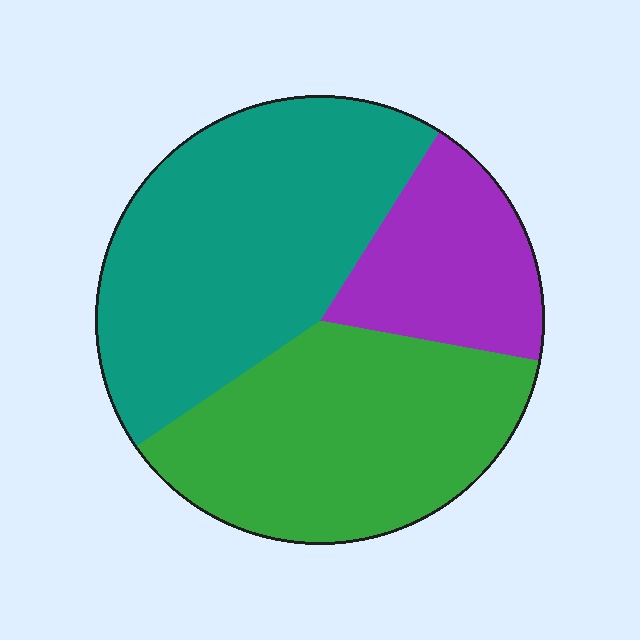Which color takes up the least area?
Purple, at roughly 20%.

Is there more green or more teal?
Teal.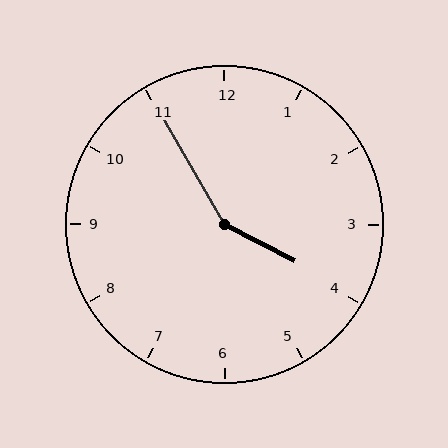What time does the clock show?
3:55.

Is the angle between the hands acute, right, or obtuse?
It is obtuse.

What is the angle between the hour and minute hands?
Approximately 148 degrees.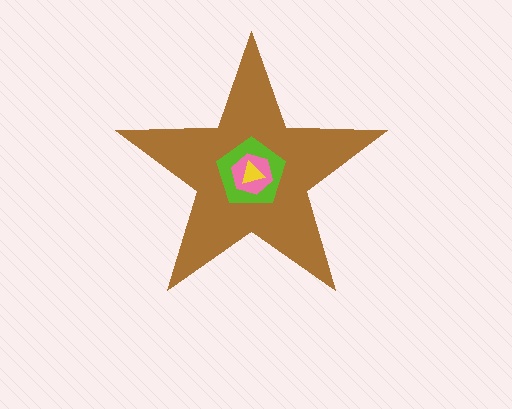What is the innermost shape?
The yellow triangle.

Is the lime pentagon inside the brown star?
Yes.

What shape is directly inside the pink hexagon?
The yellow triangle.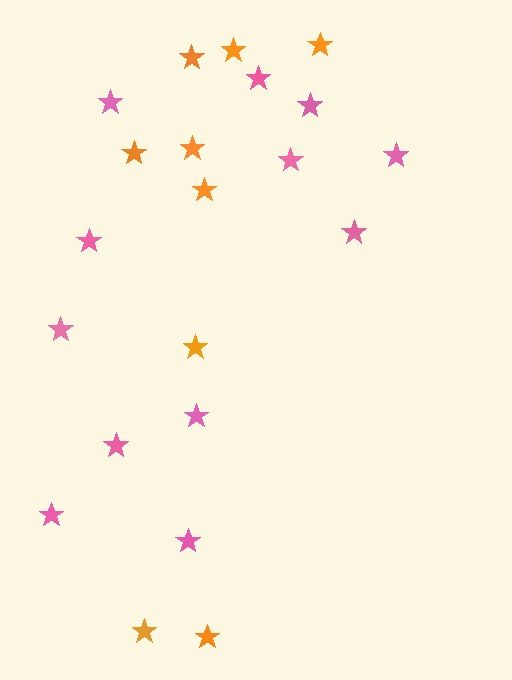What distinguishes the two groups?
There are 2 groups: one group of pink stars (12) and one group of orange stars (9).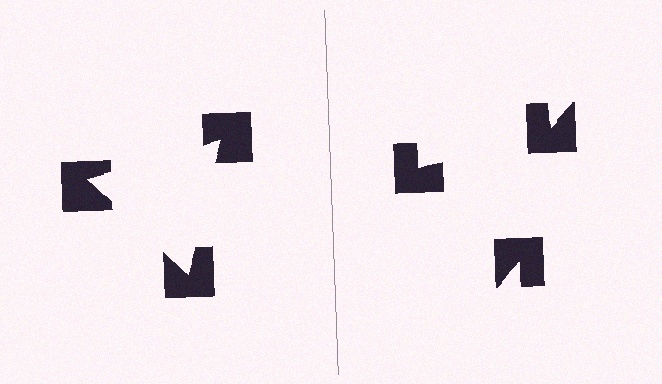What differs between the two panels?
The notched squares are positioned identically on both sides; only the wedge orientations differ. On the left they align to a triangle; on the right they are misaligned.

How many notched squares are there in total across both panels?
6 — 3 on each side.